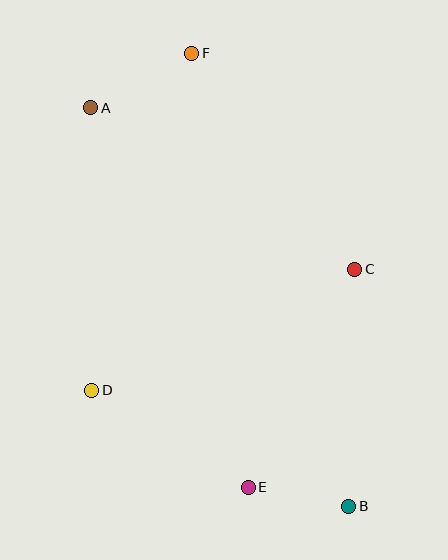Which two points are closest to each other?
Points B and E are closest to each other.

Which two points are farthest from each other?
Points B and F are farthest from each other.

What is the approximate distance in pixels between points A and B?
The distance between A and B is approximately 475 pixels.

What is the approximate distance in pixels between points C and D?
The distance between C and D is approximately 290 pixels.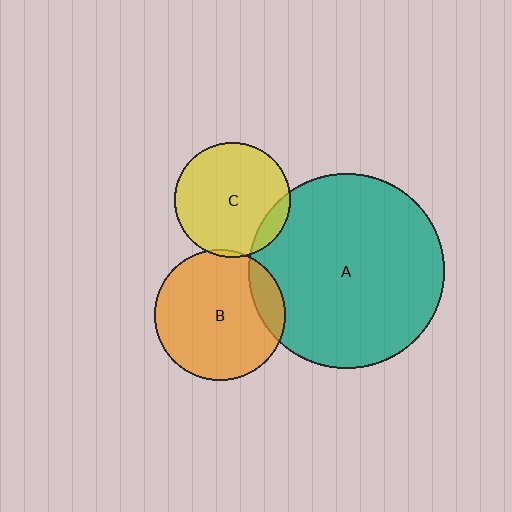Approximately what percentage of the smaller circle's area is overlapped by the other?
Approximately 5%.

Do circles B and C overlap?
Yes.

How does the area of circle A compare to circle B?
Approximately 2.2 times.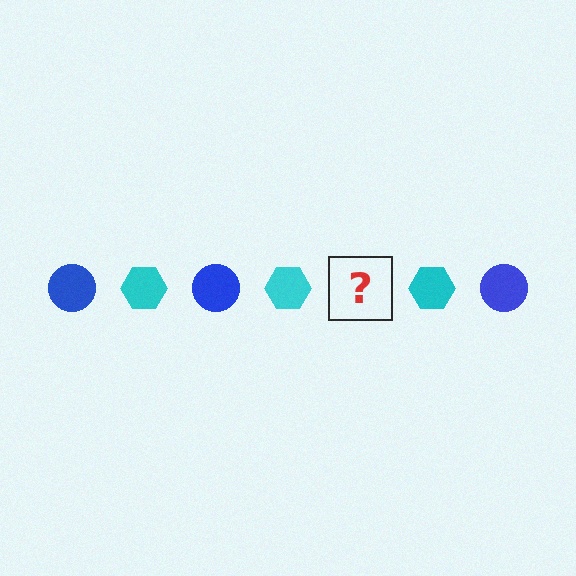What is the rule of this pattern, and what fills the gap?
The rule is that the pattern alternates between blue circle and cyan hexagon. The gap should be filled with a blue circle.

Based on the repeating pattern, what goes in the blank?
The blank should be a blue circle.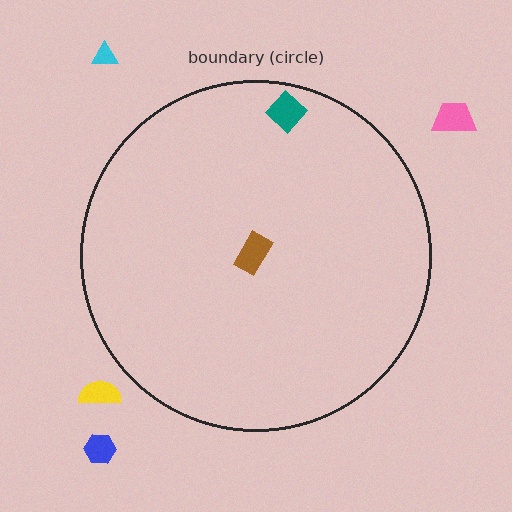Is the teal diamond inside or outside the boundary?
Inside.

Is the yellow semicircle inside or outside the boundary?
Outside.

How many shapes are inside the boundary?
2 inside, 4 outside.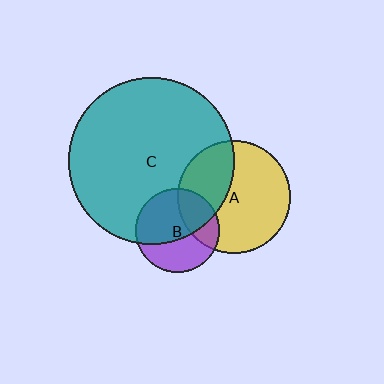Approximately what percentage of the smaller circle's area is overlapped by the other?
Approximately 30%.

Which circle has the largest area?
Circle C (teal).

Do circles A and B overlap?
Yes.